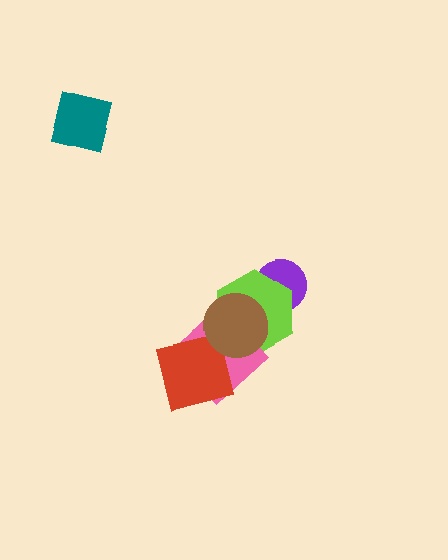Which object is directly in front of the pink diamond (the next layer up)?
The red square is directly in front of the pink diamond.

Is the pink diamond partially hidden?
Yes, it is partially covered by another shape.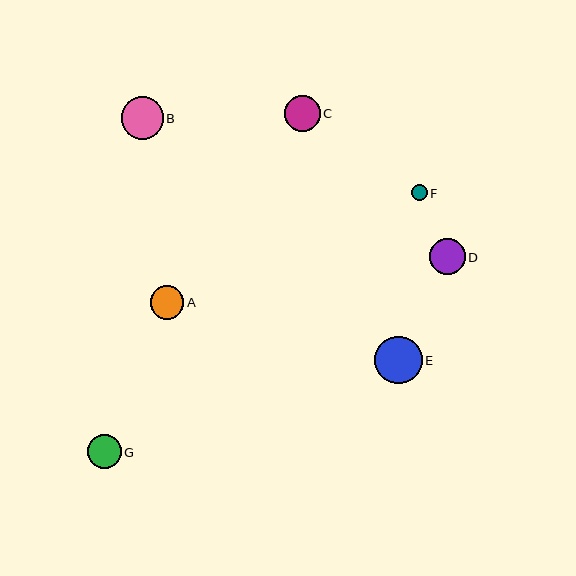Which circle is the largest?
Circle E is the largest with a size of approximately 47 pixels.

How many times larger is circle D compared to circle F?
Circle D is approximately 2.4 times the size of circle F.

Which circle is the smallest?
Circle F is the smallest with a size of approximately 15 pixels.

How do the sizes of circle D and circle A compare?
Circle D and circle A are approximately the same size.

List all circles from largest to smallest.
From largest to smallest: E, B, C, D, G, A, F.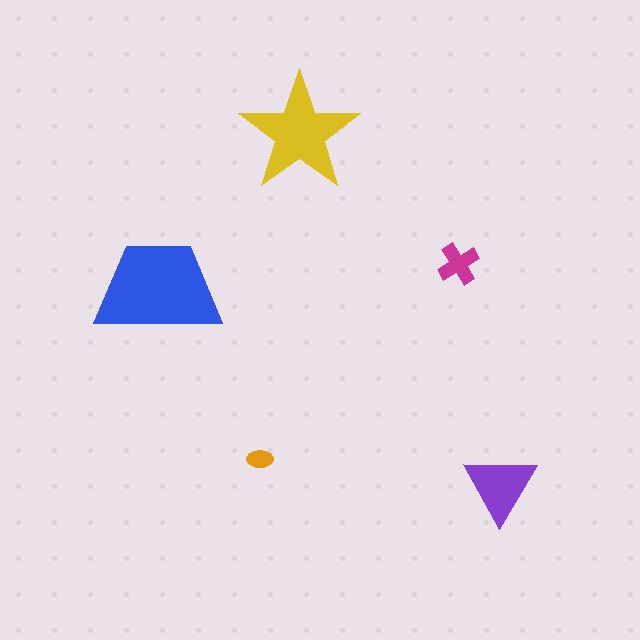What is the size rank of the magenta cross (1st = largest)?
4th.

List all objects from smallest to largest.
The orange ellipse, the magenta cross, the purple triangle, the yellow star, the blue trapezoid.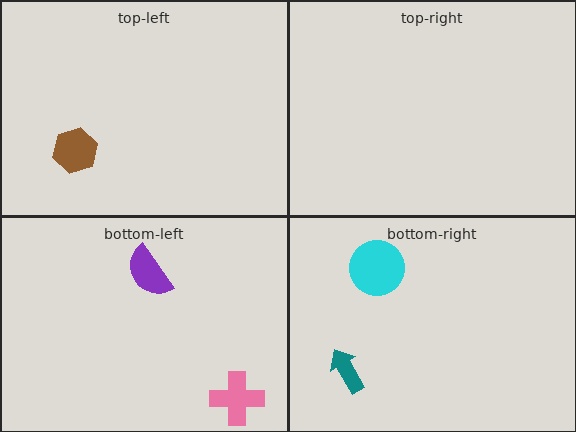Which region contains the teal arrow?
The bottom-right region.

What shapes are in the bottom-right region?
The teal arrow, the cyan circle.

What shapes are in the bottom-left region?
The purple semicircle, the pink cross.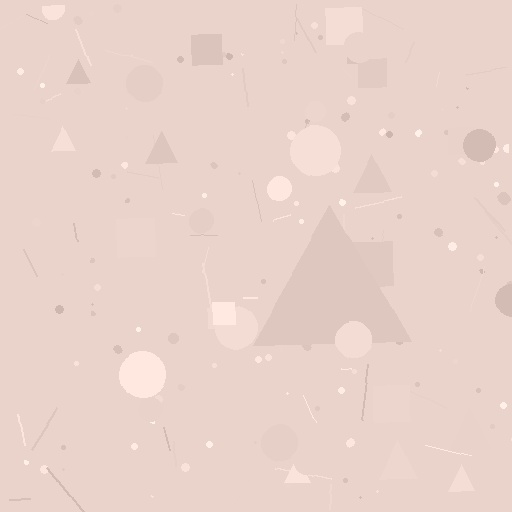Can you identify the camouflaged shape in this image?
The camouflaged shape is a triangle.